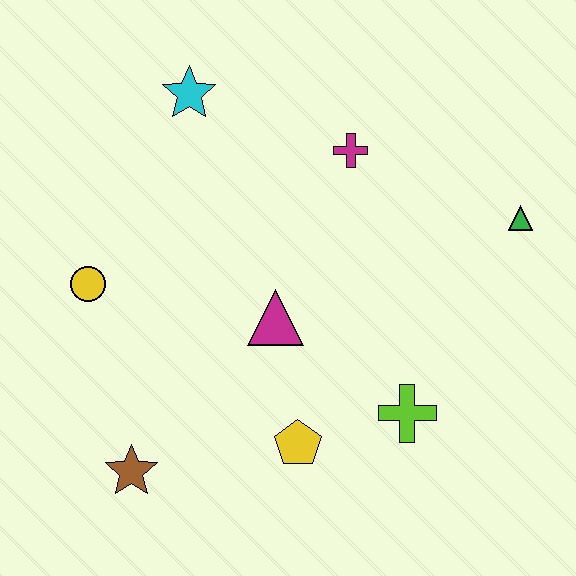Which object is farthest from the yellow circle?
The green triangle is farthest from the yellow circle.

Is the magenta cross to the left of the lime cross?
Yes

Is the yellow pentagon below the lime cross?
Yes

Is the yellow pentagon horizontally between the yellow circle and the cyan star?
No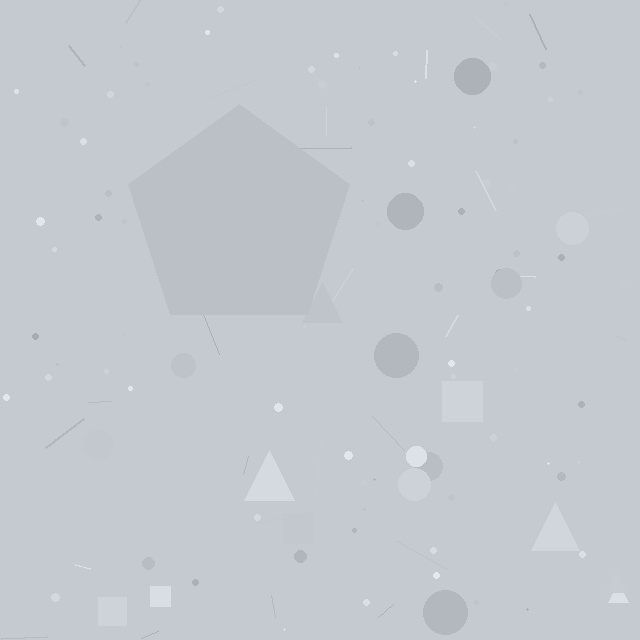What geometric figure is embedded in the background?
A pentagon is embedded in the background.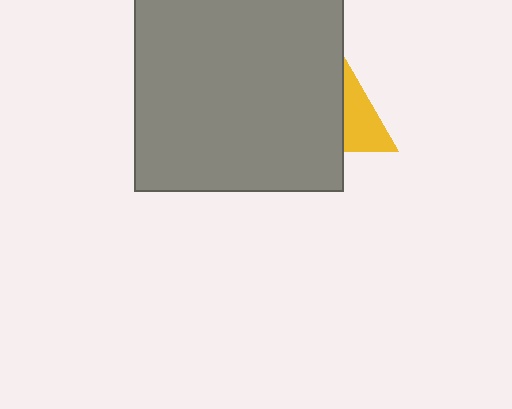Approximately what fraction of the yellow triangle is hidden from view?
Roughly 53% of the yellow triangle is hidden behind the gray rectangle.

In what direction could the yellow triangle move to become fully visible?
The yellow triangle could move right. That would shift it out from behind the gray rectangle entirely.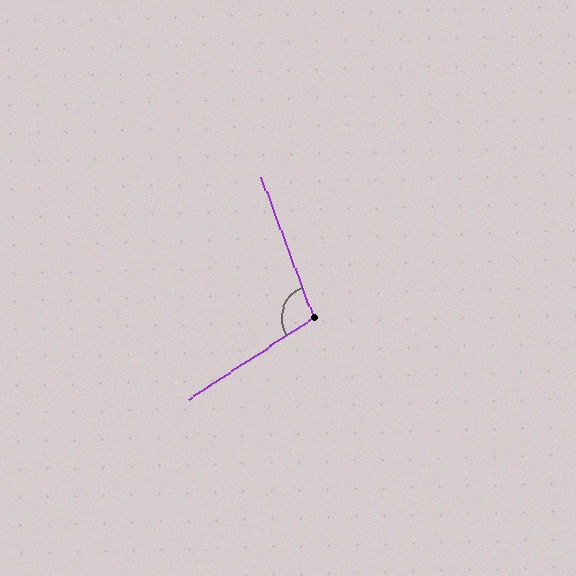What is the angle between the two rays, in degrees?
Approximately 103 degrees.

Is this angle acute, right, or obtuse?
It is obtuse.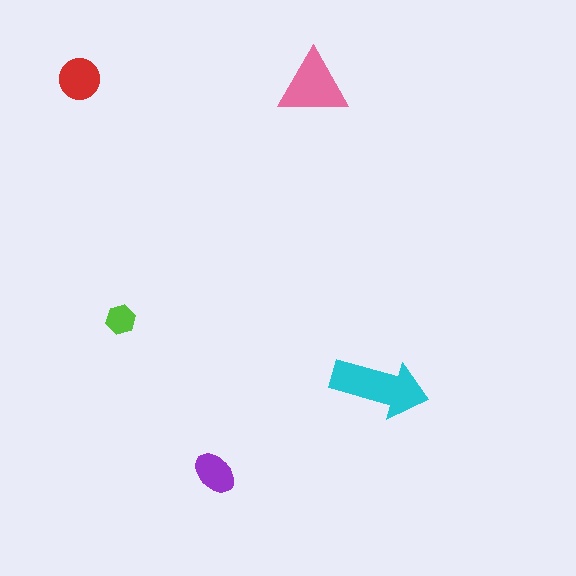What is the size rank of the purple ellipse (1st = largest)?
4th.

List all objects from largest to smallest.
The cyan arrow, the pink triangle, the red circle, the purple ellipse, the lime hexagon.